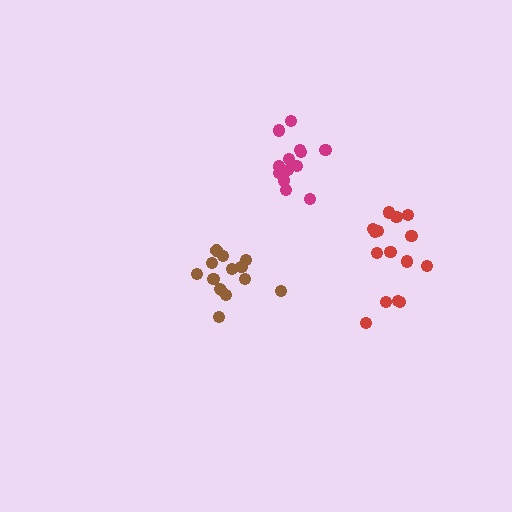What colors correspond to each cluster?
The clusters are colored: brown, red, magenta.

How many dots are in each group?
Group 1: 14 dots, Group 2: 15 dots, Group 3: 13 dots (42 total).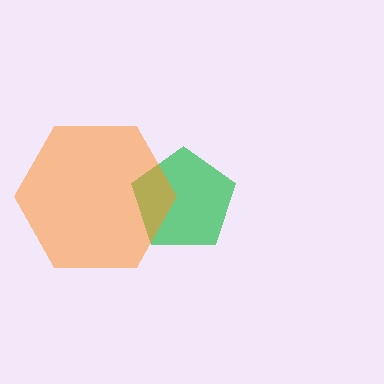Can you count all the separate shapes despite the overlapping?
Yes, there are 2 separate shapes.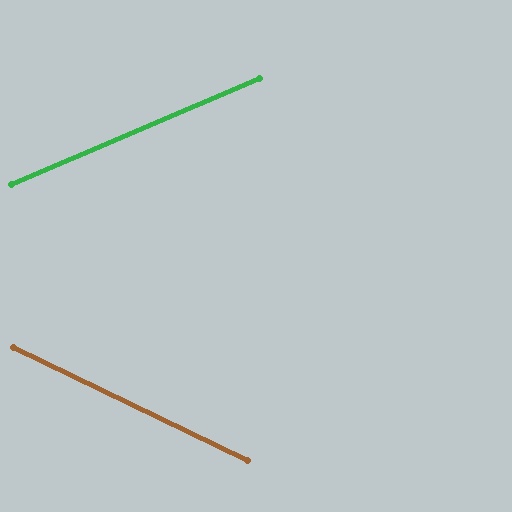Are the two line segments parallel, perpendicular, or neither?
Neither parallel nor perpendicular — they differ by about 49°.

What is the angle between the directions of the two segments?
Approximately 49 degrees.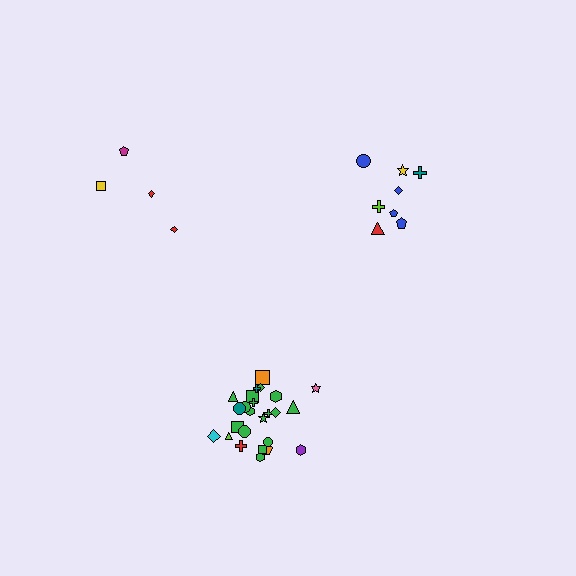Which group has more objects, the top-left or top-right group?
The top-right group.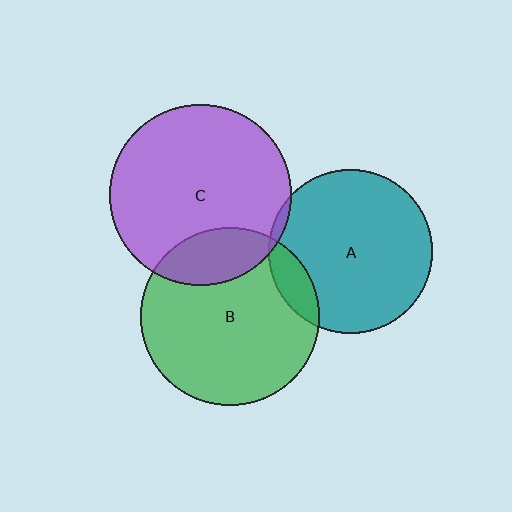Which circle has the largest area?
Circle C (purple).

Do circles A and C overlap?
Yes.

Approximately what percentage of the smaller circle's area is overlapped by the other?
Approximately 5%.